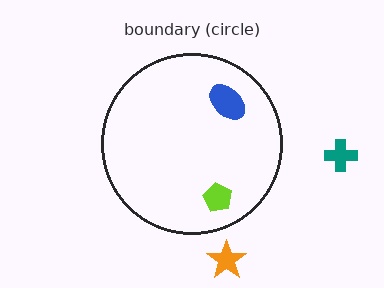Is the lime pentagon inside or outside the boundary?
Inside.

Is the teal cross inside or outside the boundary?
Outside.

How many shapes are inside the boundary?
2 inside, 2 outside.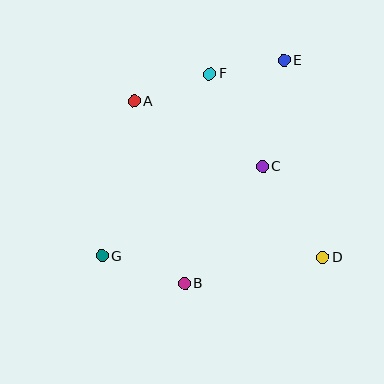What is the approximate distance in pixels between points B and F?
The distance between B and F is approximately 211 pixels.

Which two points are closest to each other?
Points E and F are closest to each other.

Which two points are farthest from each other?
Points E and G are farthest from each other.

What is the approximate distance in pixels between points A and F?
The distance between A and F is approximately 81 pixels.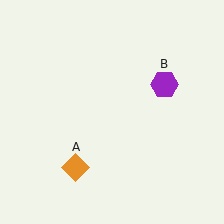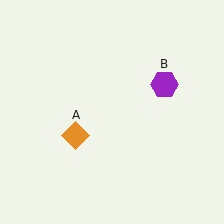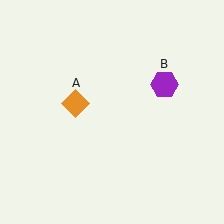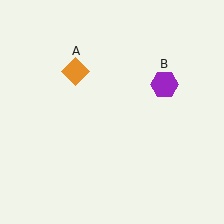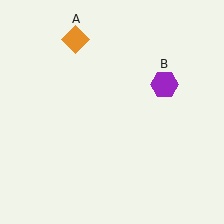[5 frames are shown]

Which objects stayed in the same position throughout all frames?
Purple hexagon (object B) remained stationary.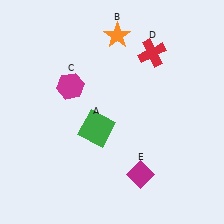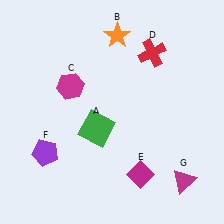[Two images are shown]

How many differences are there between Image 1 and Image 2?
There are 2 differences between the two images.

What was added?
A purple pentagon (F), a magenta triangle (G) were added in Image 2.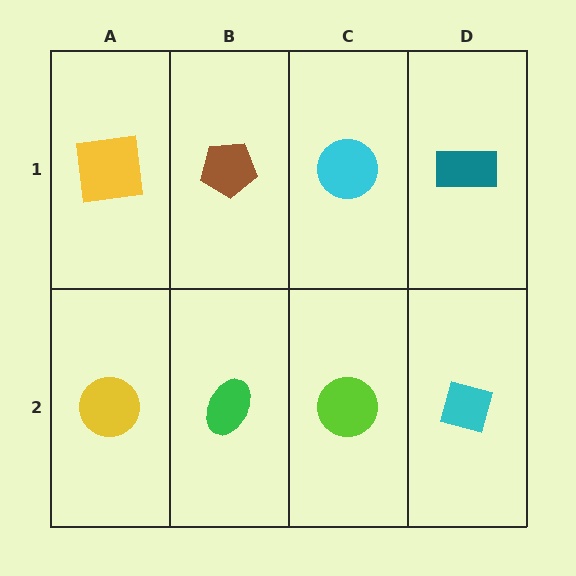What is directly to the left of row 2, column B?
A yellow circle.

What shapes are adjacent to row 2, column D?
A teal rectangle (row 1, column D), a lime circle (row 2, column C).